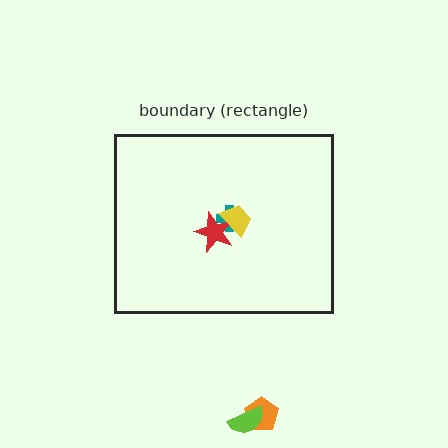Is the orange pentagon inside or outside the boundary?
Outside.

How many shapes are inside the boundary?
3 inside, 2 outside.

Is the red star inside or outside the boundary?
Inside.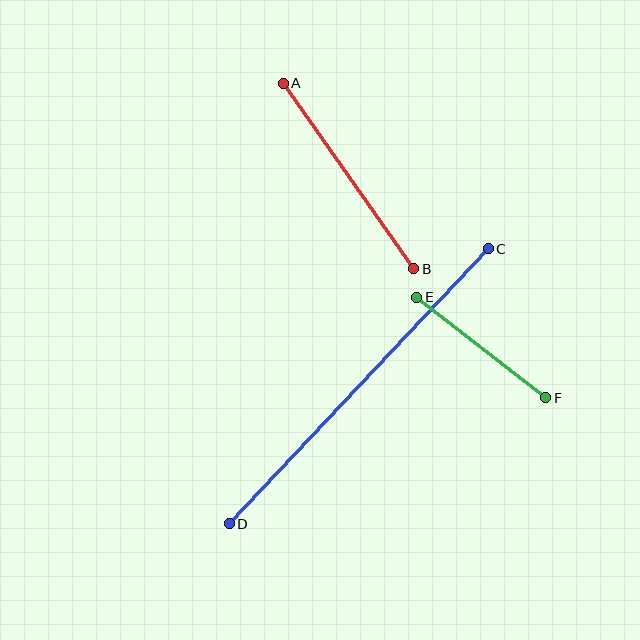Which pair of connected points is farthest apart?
Points C and D are farthest apart.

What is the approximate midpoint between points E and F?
The midpoint is at approximately (481, 348) pixels.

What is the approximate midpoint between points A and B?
The midpoint is at approximately (348, 176) pixels.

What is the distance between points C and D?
The distance is approximately 378 pixels.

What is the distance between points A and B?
The distance is approximately 227 pixels.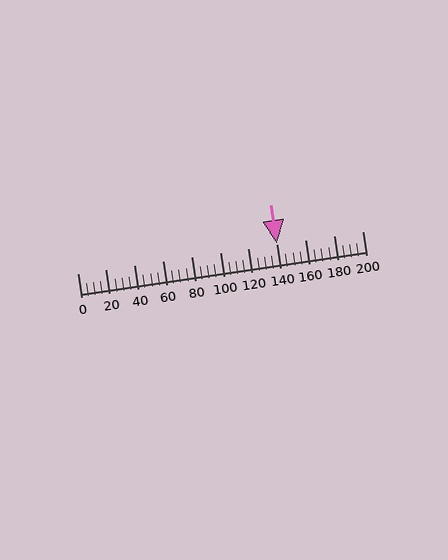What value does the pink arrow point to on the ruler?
The pink arrow points to approximately 140.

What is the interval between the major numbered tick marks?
The major tick marks are spaced 20 units apart.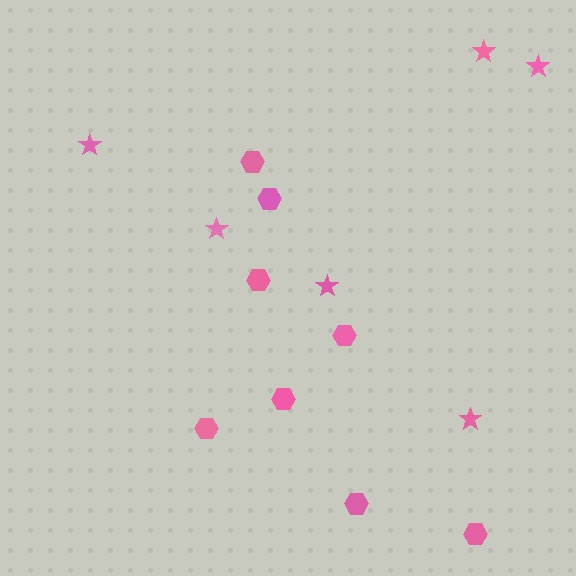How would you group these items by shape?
There are 2 groups: one group of hexagons (8) and one group of stars (6).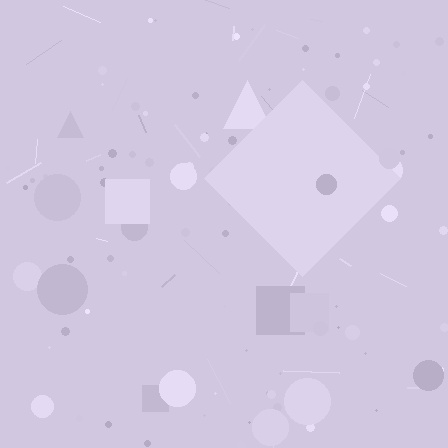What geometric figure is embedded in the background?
A diamond is embedded in the background.